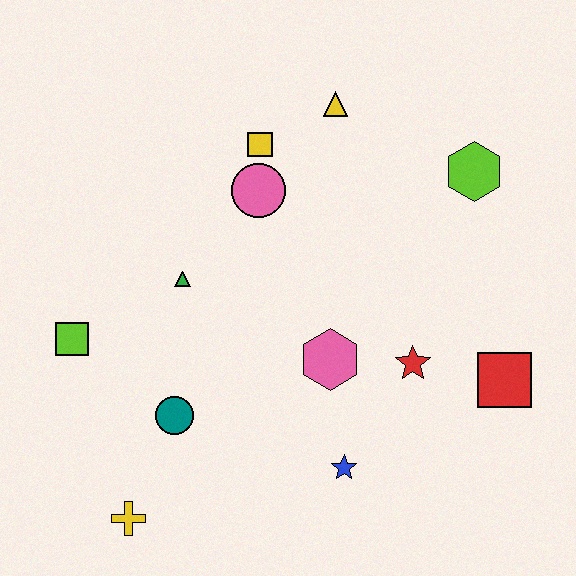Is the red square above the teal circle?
Yes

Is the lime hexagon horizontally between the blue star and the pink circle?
No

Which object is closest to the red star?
The pink hexagon is closest to the red star.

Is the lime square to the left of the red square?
Yes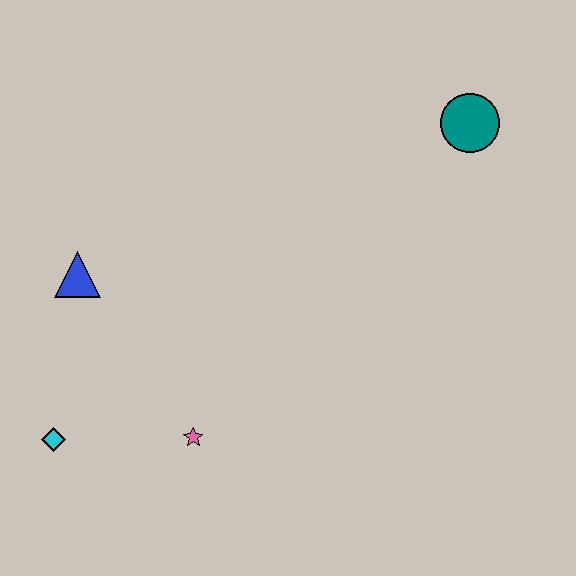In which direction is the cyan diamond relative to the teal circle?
The cyan diamond is to the left of the teal circle.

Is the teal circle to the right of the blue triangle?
Yes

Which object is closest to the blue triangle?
The cyan diamond is closest to the blue triangle.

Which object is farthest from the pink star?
The teal circle is farthest from the pink star.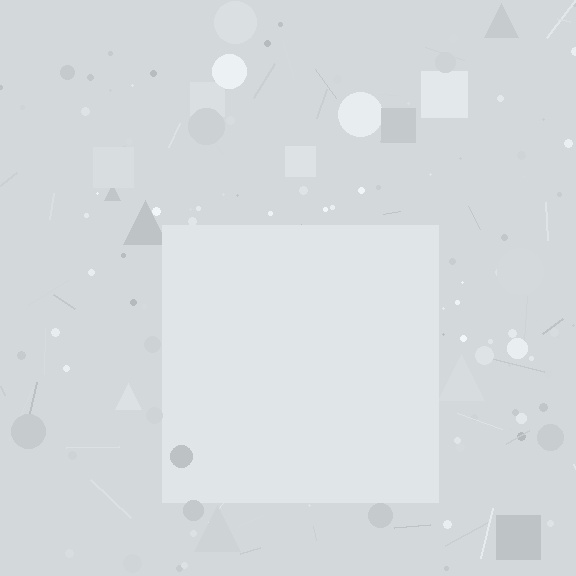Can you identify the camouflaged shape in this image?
The camouflaged shape is a square.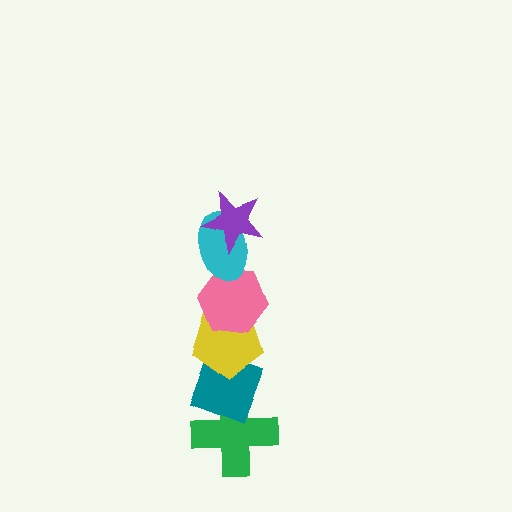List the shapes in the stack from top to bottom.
From top to bottom: the purple star, the cyan ellipse, the pink hexagon, the yellow pentagon, the teal diamond, the green cross.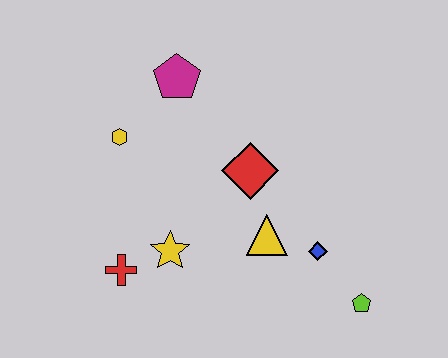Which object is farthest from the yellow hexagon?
The lime pentagon is farthest from the yellow hexagon.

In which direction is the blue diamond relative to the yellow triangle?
The blue diamond is to the right of the yellow triangle.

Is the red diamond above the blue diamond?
Yes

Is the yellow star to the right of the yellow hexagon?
Yes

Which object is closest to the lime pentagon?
The blue diamond is closest to the lime pentagon.